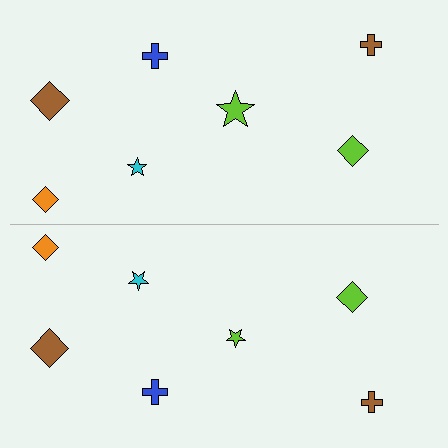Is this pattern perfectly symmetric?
No, the pattern is not perfectly symmetric. The lime star on the bottom side has a different size than its mirror counterpart.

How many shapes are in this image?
There are 14 shapes in this image.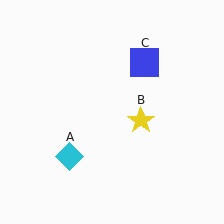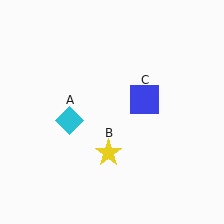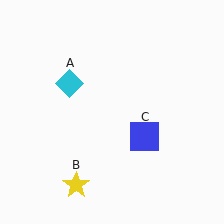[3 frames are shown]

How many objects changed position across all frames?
3 objects changed position: cyan diamond (object A), yellow star (object B), blue square (object C).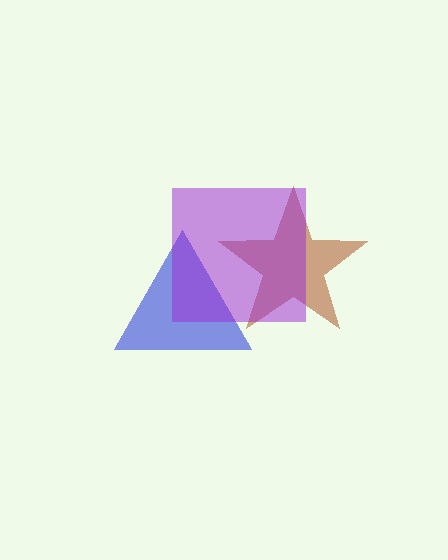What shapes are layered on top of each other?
The layered shapes are: a brown star, a blue triangle, a purple square.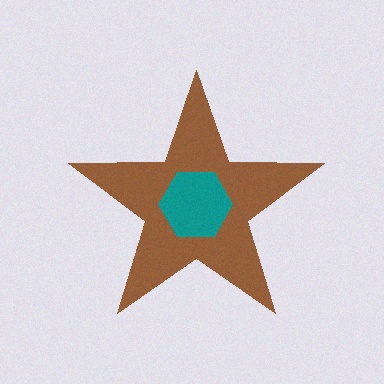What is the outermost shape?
The brown star.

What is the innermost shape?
The teal hexagon.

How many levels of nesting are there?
2.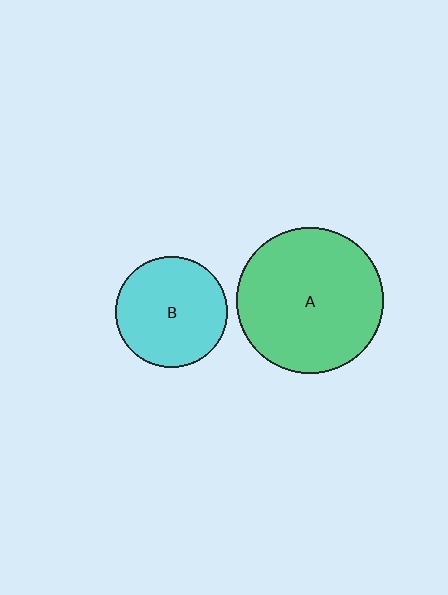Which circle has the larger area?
Circle A (green).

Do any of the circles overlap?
No, none of the circles overlap.